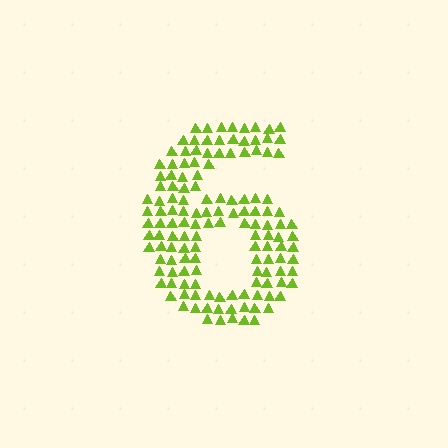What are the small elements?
The small elements are triangles.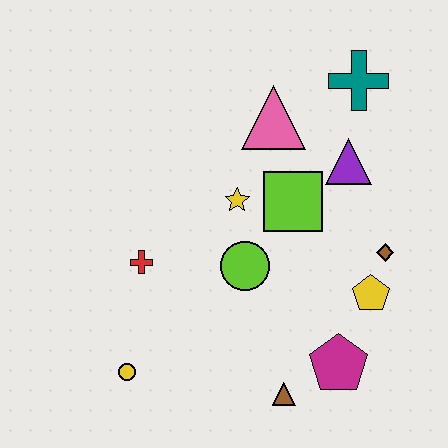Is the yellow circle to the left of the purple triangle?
Yes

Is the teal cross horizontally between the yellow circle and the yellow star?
No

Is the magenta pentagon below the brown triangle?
No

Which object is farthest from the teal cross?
The yellow circle is farthest from the teal cross.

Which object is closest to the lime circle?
The yellow star is closest to the lime circle.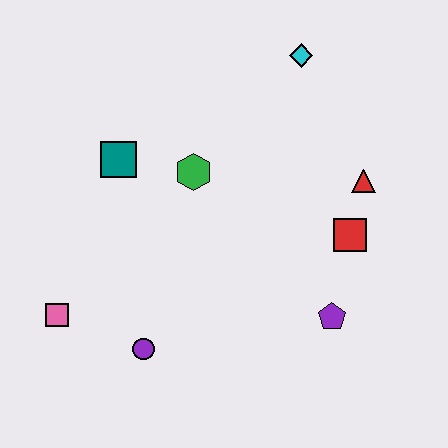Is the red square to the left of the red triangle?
Yes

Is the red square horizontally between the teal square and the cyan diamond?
No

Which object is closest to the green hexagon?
The teal square is closest to the green hexagon.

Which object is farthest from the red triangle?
The pink square is farthest from the red triangle.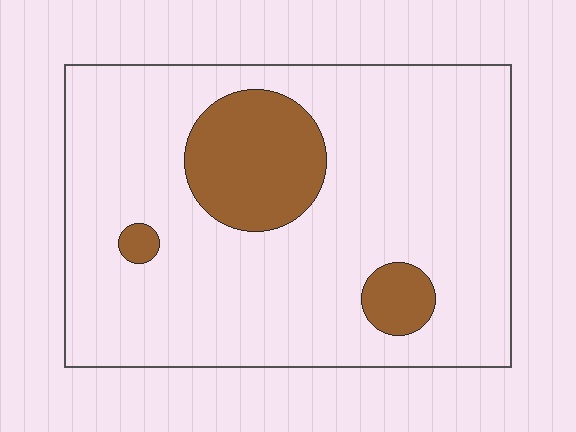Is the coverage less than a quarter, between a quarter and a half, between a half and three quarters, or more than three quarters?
Less than a quarter.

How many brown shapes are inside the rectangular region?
3.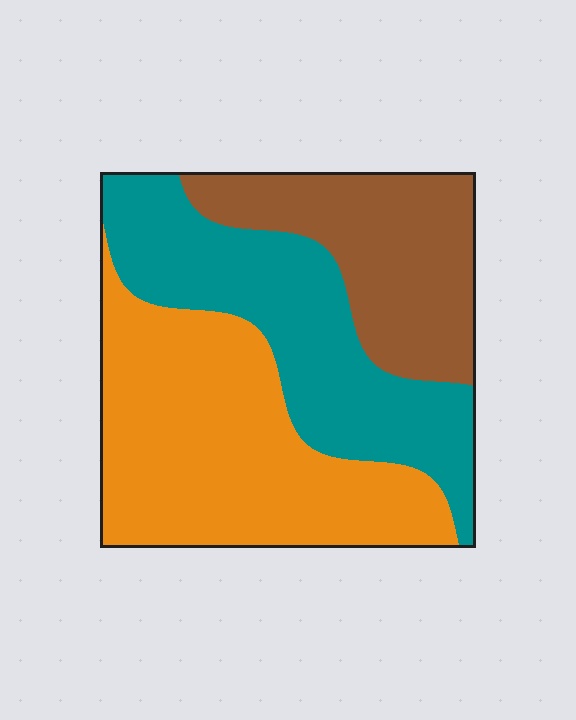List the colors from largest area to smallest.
From largest to smallest: orange, teal, brown.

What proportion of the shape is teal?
Teal takes up between a sixth and a third of the shape.